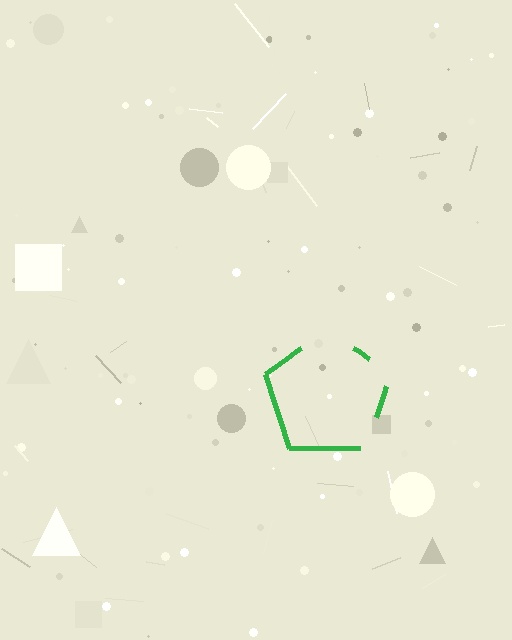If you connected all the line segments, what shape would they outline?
They would outline a pentagon.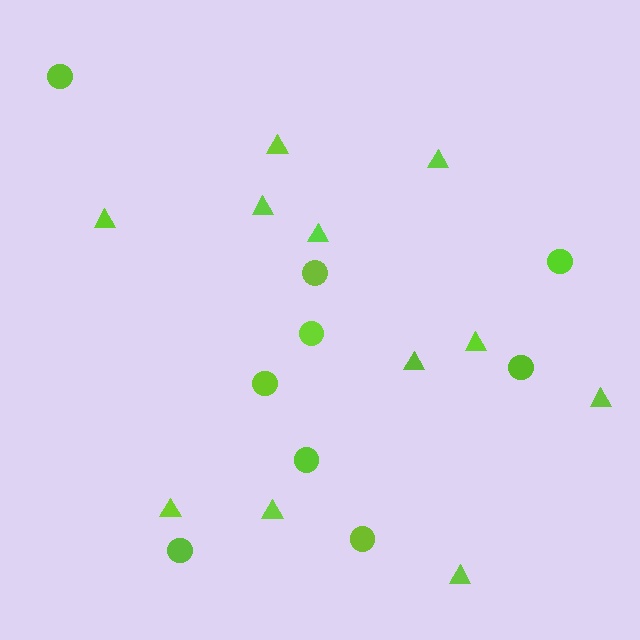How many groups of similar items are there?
There are 2 groups: one group of triangles (11) and one group of circles (9).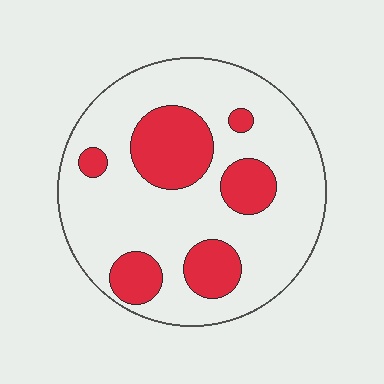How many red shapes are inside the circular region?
6.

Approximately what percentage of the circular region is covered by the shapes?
Approximately 25%.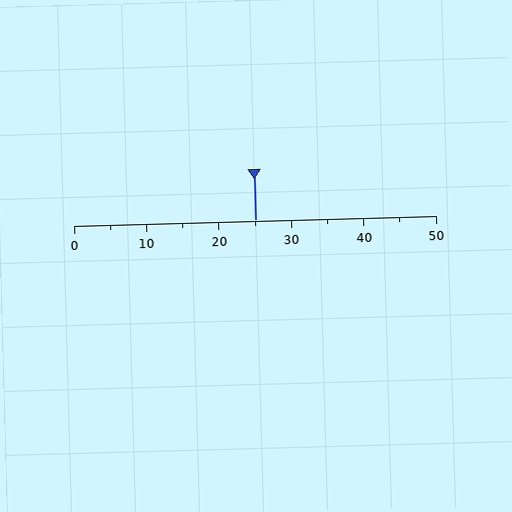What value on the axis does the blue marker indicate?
The marker indicates approximately 25.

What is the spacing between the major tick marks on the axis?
The major ticks are spaced 10 apart.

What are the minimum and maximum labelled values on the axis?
The axis runs from 0 to 50.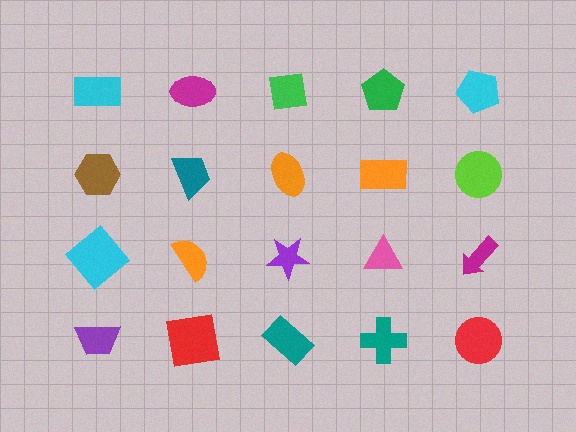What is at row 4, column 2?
A red square.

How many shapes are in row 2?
5 shapes.